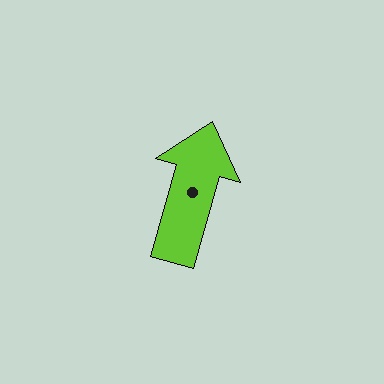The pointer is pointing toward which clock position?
Roughly 1 o'clock.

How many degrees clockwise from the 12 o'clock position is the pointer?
Approximately 16 degrees.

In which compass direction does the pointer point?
North.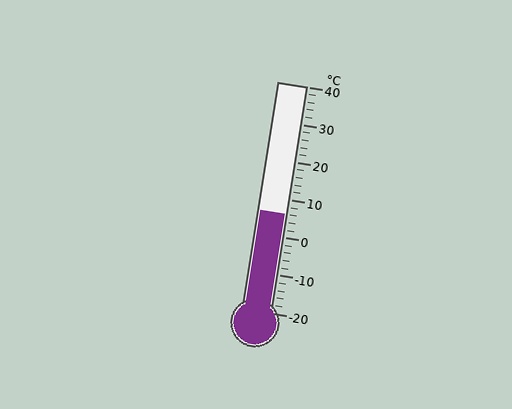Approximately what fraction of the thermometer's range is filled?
The thermometer is filled to approximately 45% of its range.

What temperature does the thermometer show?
The thermometer shows approximately 6°C.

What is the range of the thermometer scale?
The thermometer scale ranges from -20°C to 40°C.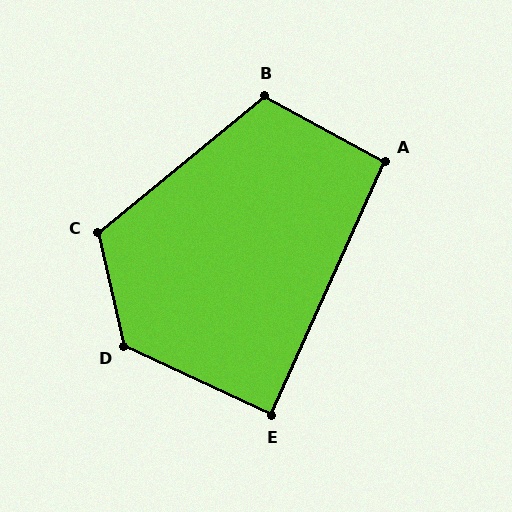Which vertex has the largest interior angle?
D, at approximately 128 degrees.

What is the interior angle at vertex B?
Approximately 112 degrees (obtuse).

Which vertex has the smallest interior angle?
E, at approximately 89 degrees.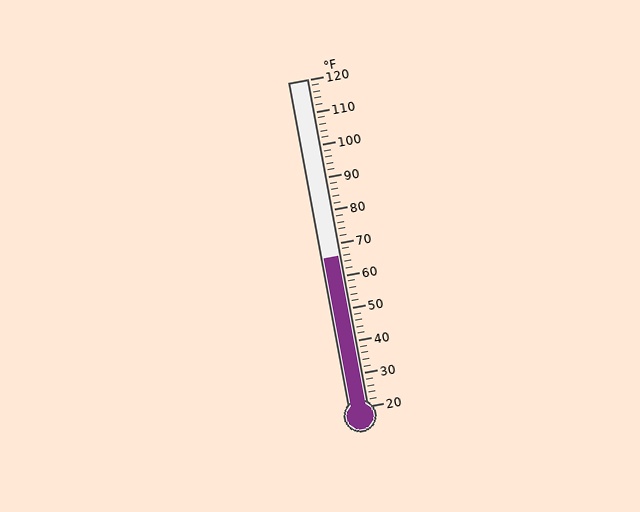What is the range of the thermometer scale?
The thermometer scale ranges from 20°F to 120°F.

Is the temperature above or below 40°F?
The temperature is above 40°F.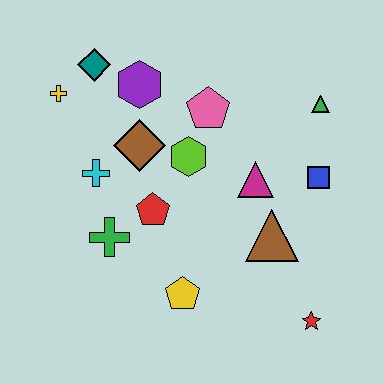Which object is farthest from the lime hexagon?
The red star is farthest from the lime hexagon.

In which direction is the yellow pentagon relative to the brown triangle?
The yellow pentagon is to the left of the brown triangle.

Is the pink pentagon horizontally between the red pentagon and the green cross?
No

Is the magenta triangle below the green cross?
No